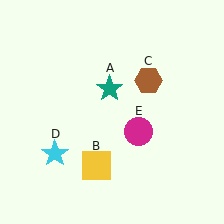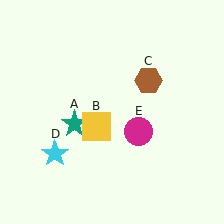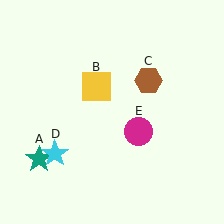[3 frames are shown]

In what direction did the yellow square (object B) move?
The yellow square (object B) moved up.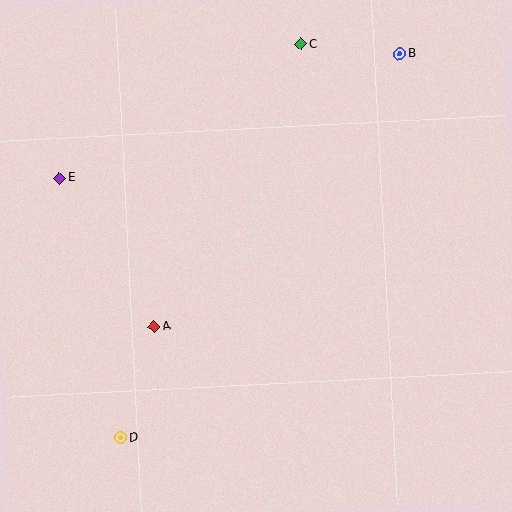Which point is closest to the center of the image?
Point A at (154, 327) is closest to the center.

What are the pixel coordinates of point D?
Point D is at (121, 438).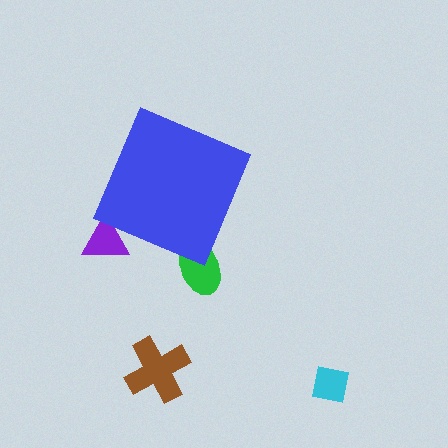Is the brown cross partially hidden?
No, the brown cross is fully visible.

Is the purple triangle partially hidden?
Yes, the purple triangle is partially hidden behind the blue diamond.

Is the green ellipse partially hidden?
Yes, the green ellipse is partially hidden behind the blue diamond.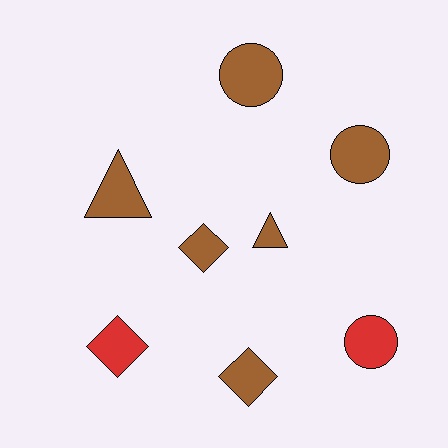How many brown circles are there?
There are 2 brown circles.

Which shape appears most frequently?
Diamond, with 3 objects.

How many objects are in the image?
There are 8 objects.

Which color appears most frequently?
Brown, with 6 objects.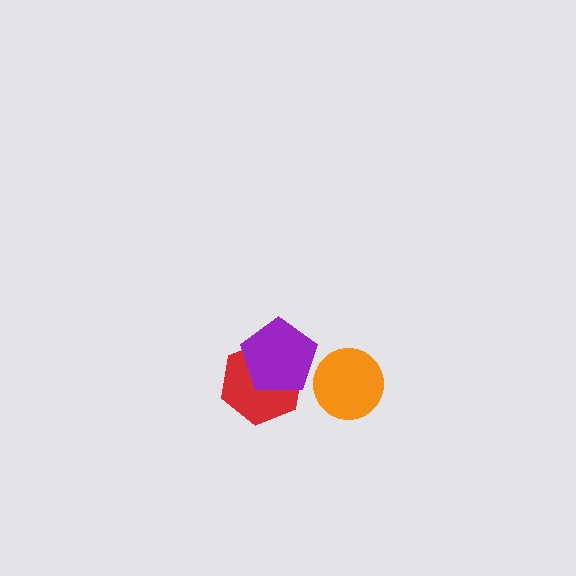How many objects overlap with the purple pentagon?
1 object overlaps with the purple pentagon.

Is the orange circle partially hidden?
No, no other shape covers it.